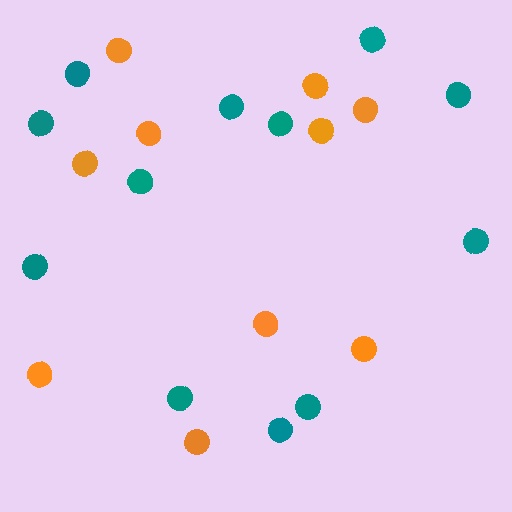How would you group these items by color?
There are 2 groups: one group of orange circles (10) and one group of teal circles (12).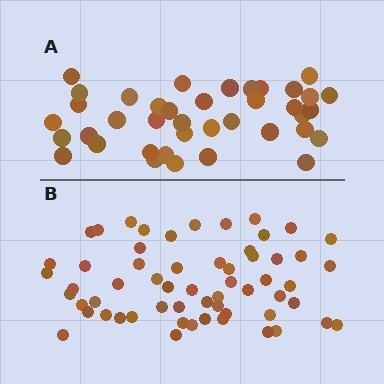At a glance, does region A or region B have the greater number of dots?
Region B (the bottom region) has more dots.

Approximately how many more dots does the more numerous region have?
Region B has approximately 20 more dots than region A.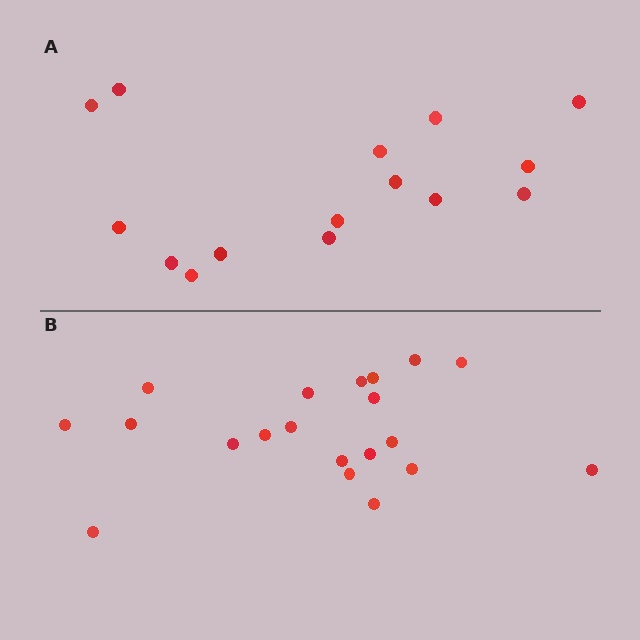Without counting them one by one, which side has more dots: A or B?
Region B (the bottom region) has more dots.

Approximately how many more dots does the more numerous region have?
Region B has about 5 more dots than region A.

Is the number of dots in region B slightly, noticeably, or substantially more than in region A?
Region B has noticeably more, but not dramatically so. The ratio is roughly 1.3 to 1.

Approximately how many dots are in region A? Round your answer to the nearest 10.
About 20 dots. (The exact count is 15, which rounds to 20.)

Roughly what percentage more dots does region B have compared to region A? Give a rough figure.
About 35% more.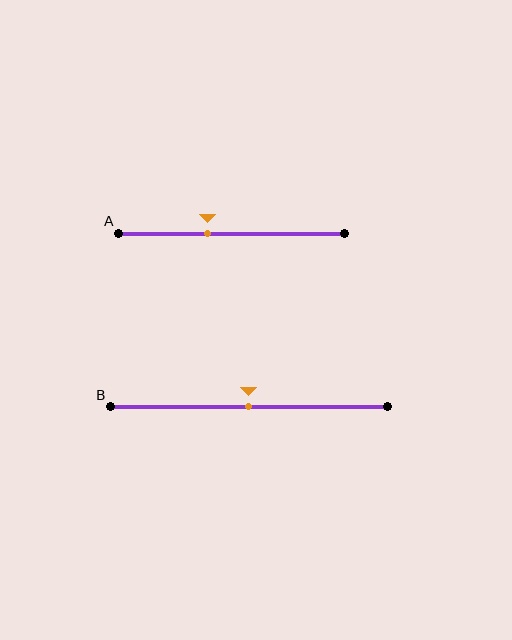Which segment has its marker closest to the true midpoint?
Segment B has its marker closest to the true midpoint.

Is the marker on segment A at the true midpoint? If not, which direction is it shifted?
No, the marker on segment A is shifted to the left by about 11% of the segment length.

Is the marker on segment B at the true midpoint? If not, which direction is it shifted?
Yes, the marker on segment B is at the true midpoint.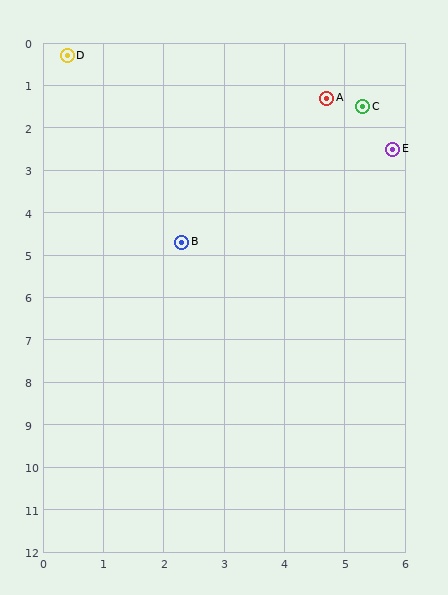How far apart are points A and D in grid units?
Points A and D are about 4.4 grid units apart.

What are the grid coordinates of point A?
Point A is at approximately (4.7, 1.3).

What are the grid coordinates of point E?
Point E is at approximately (5.8, 2.5).